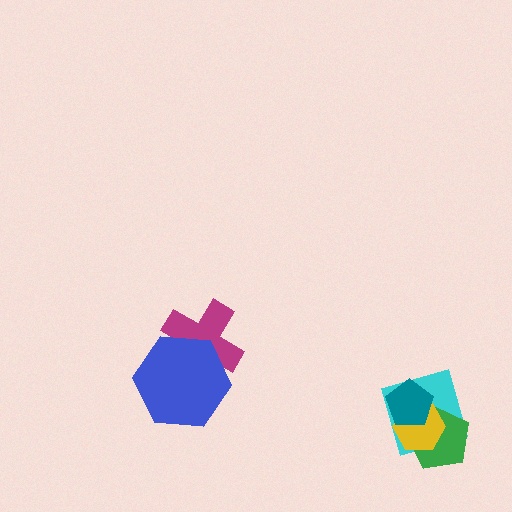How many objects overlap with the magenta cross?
1 object overlaps with the magenta cross.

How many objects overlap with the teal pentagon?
3 objects overlap with the teal pentagon.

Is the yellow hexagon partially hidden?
Yes, it is partially covered by another shape.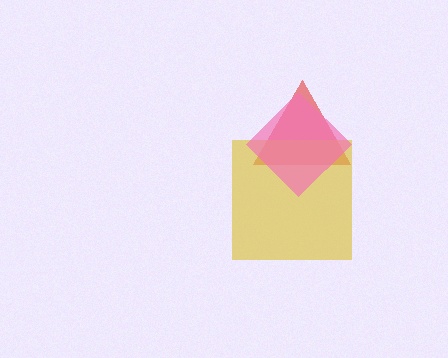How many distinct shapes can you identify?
There are 3 distinct shapes: a red triangle, a yellow square, a pink diamond.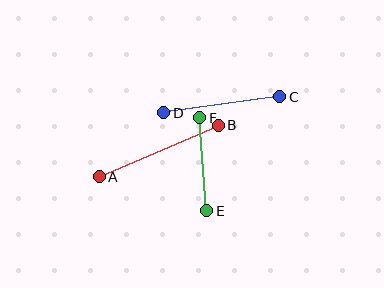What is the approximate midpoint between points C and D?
The midpoint is at approximately (222, 105) pixels.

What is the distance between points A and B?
The distance is approximately 130 pixels.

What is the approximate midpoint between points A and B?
The midpoint is at approximately (159, 151) pixels.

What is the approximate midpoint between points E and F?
The midpoint is at approximately (203, 164) pixels.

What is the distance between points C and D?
The distance is approximately 117 pixels.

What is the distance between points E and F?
The distance is approximately 93 pixels.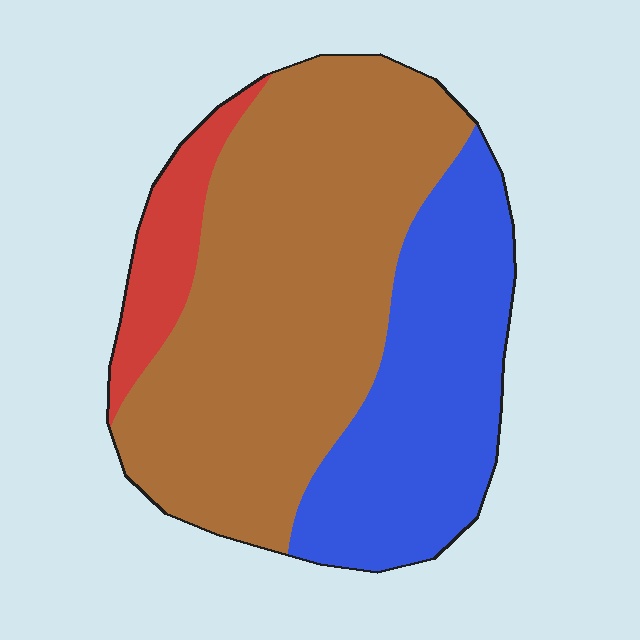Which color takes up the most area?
Brown, at roughly 60%.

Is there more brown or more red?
Brown.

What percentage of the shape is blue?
Blue takes up about one third (1/3) of the shape.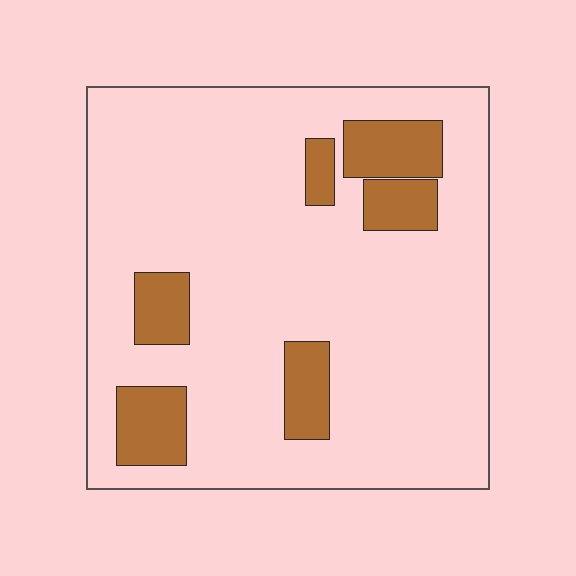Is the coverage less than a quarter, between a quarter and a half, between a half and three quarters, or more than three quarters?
Less than a quarter.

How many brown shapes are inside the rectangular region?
6.